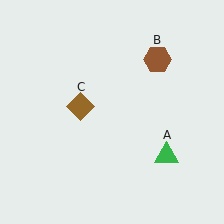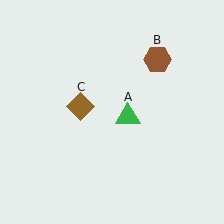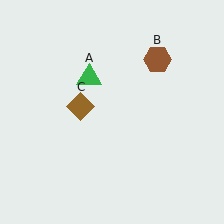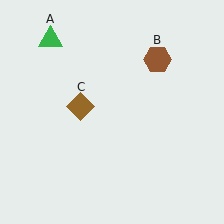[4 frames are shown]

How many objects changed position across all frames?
1 object changed position: green triangle (object A).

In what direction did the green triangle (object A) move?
The green triangle (object A) moved up and to the left.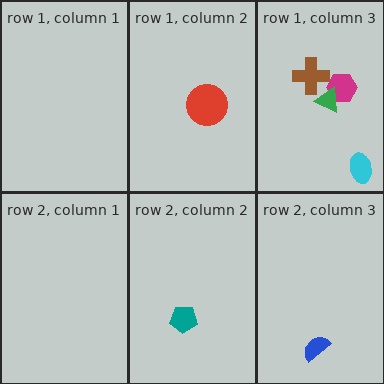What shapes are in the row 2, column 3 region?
The blue semicircle.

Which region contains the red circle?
The row 1, column 2 region.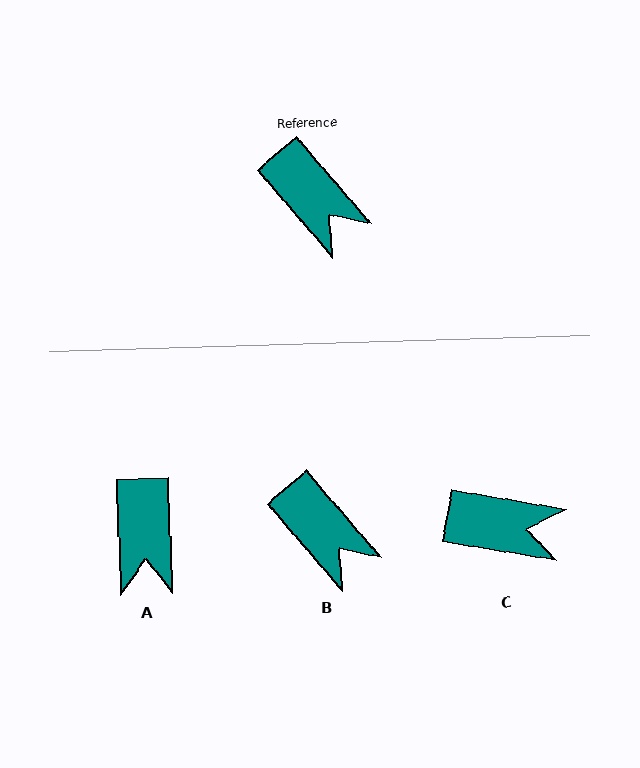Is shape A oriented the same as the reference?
No, it is off by about 38 degrees.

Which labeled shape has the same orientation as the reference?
B.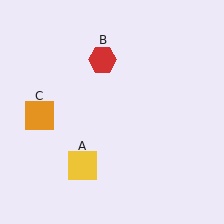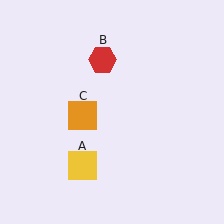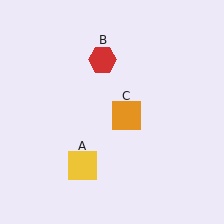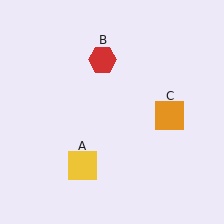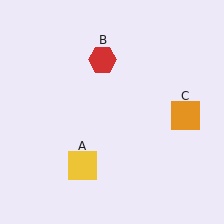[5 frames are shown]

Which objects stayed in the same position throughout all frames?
Yellow square (object A) and red hexagon (object B) remained stationary.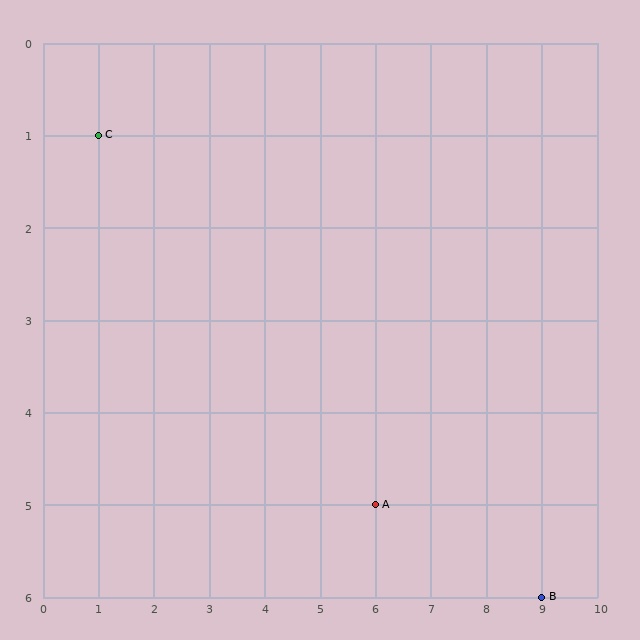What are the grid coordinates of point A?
Point A is at grid coordinates (6, 5).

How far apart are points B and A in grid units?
Points B and A are 3 columns and 1 row apart (about 3.2 grid units diagonally).